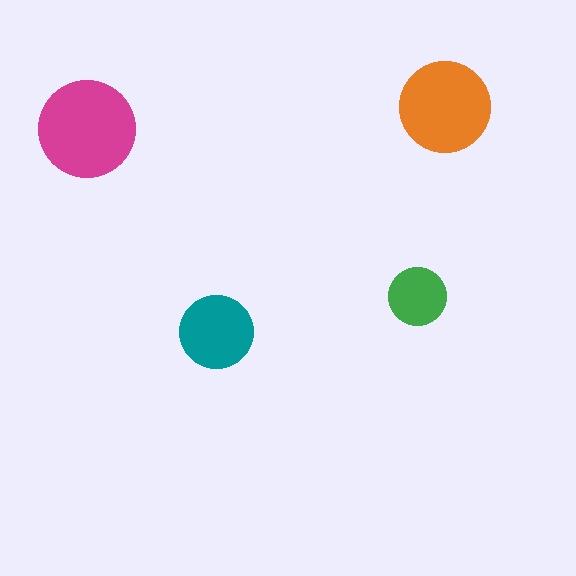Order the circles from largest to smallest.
the magenta one, the orange one, the teal one, the green one.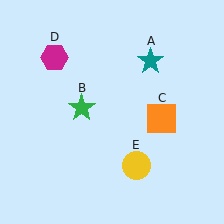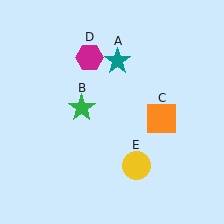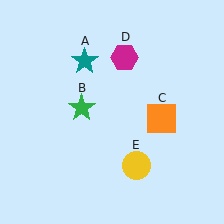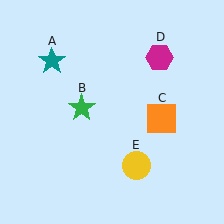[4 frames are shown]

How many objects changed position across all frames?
2 objects changed position: teal star (object A), magenta hexagon (object D).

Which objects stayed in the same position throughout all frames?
Green star (object B) and orange square (object C) and yellow circle (object E) remained stationary.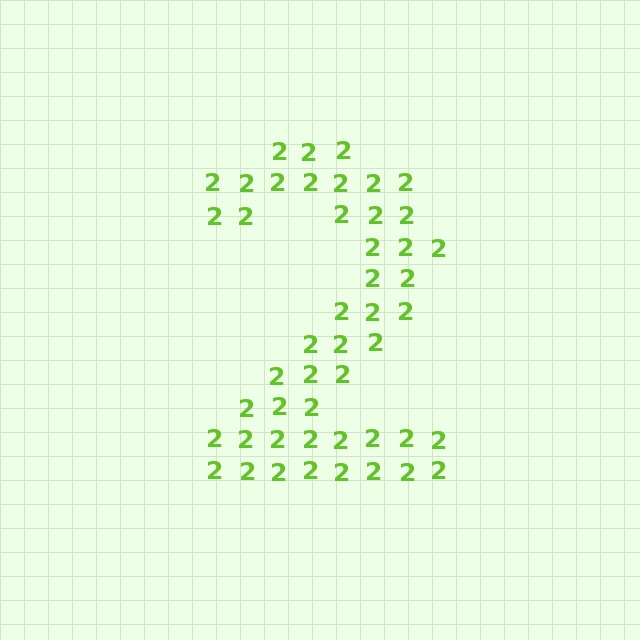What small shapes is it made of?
It is made of small digit 2's.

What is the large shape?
The large shape is the digit 2.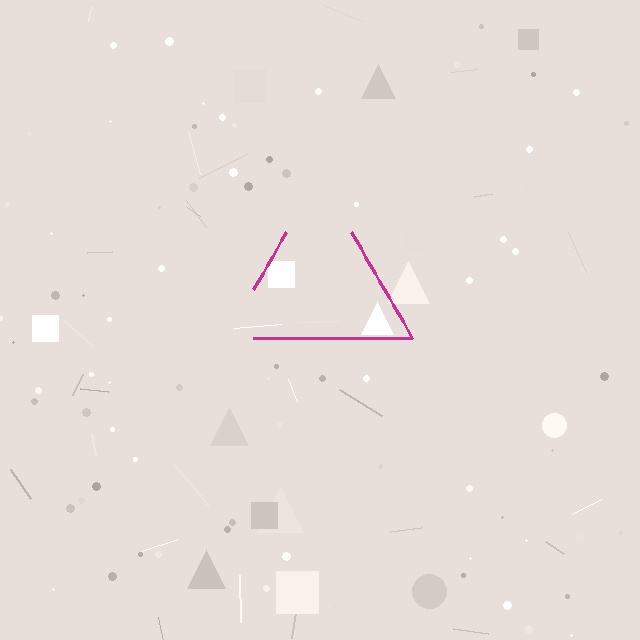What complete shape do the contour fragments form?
The contour fragments form a triangle.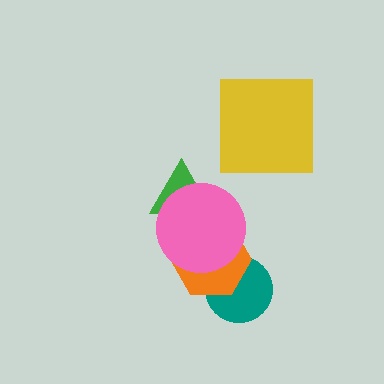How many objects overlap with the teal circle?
1 object overlaps with the teal circle.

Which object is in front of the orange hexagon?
The pink circle is in front of the orange hexagon.